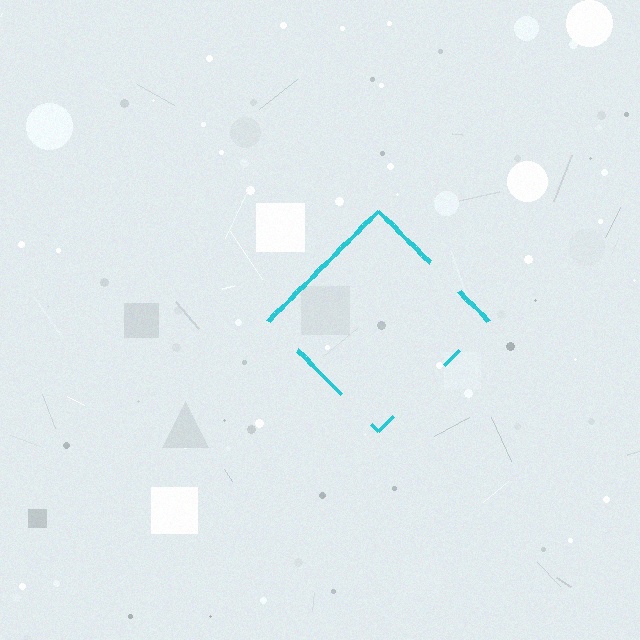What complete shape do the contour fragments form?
The contour fragments form a diamond.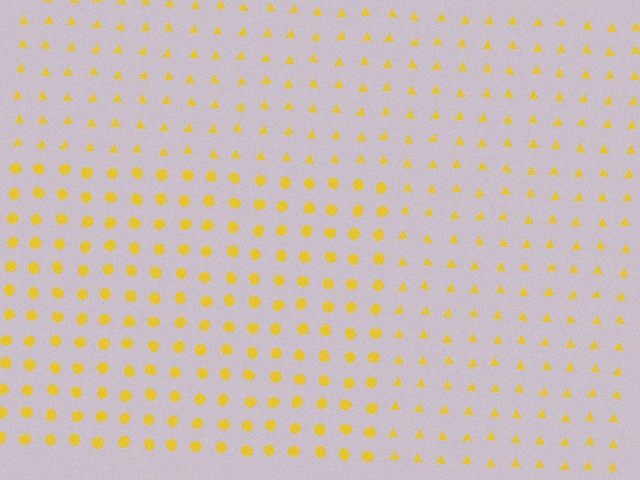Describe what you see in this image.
The image is filled with small yellow elements arranged in a uniform grid. A rectangle-shaped region contains circles, while the surrounding area contains triangles. The boundary is defined purely by the change in element shape.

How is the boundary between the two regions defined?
The boundary is defined by a change in element shape: circles inside vs. triangles outside. All elements share the same color and spacing.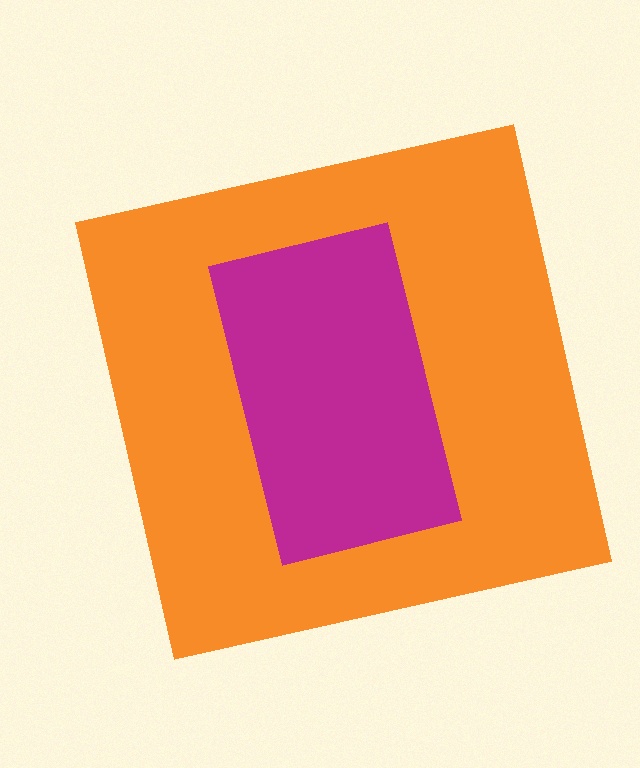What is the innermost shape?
The magenta rectangle.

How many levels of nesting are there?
2.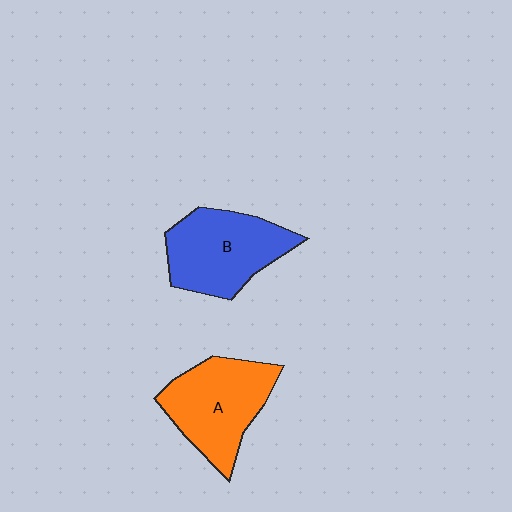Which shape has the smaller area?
Shape B (blue).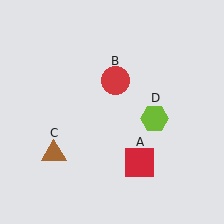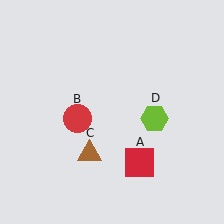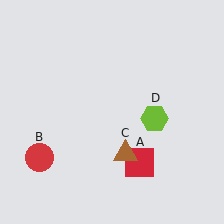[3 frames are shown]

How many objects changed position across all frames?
2 objects changed position: red circle (object B), brown triangle (object C).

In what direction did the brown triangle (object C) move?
The brown triangle (object C) moved right.